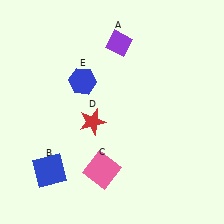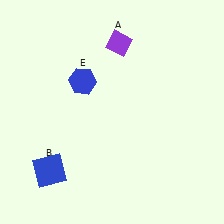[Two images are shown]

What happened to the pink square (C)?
The pink square (C) was removed in Image 2. It was in the bottom-left area of Image 1.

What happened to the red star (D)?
The red star (D) was removed in Image 2. It was in the bottom-left area of Image 1.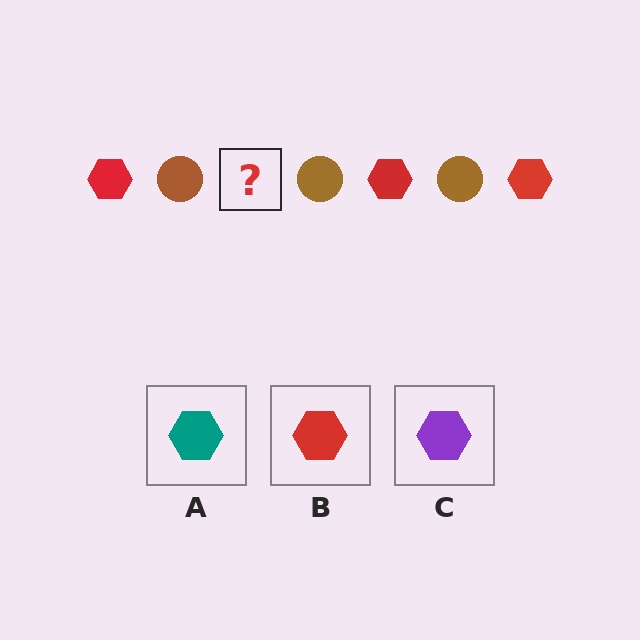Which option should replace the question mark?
Option B.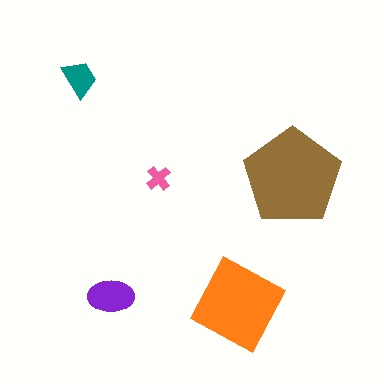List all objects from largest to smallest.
The brown pentagon, the orange diamond, the purple ellipse, the teal trapezoid, the pink cross.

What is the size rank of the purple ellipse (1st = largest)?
3rd.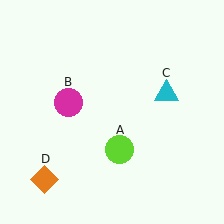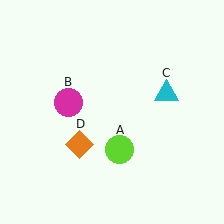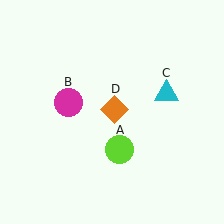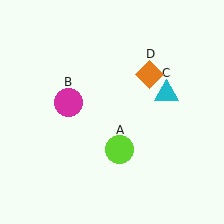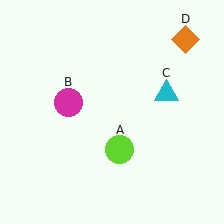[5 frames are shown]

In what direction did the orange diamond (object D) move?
The orange diamond (object D) moved up and to the right.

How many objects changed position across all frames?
1 object changed position: orange diamond (object D).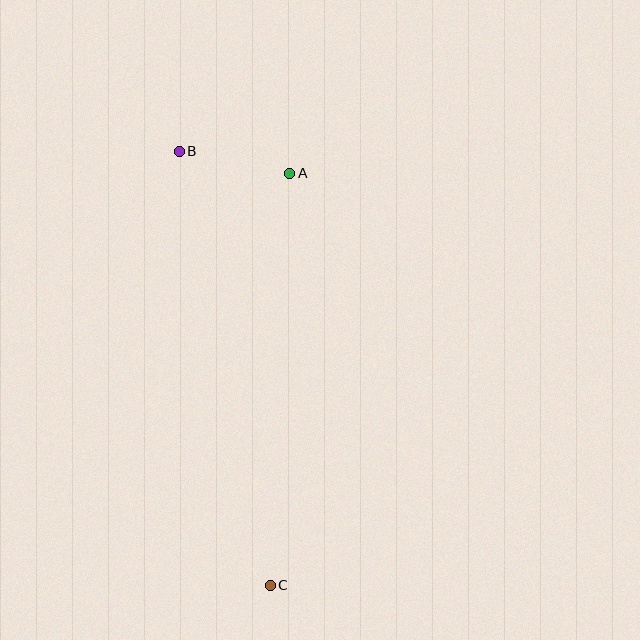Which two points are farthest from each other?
Points B and C are farthest from each other.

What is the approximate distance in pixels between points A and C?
The distance between A and C is approximately 412 pixels.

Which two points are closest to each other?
Points A and B are closest to each other.